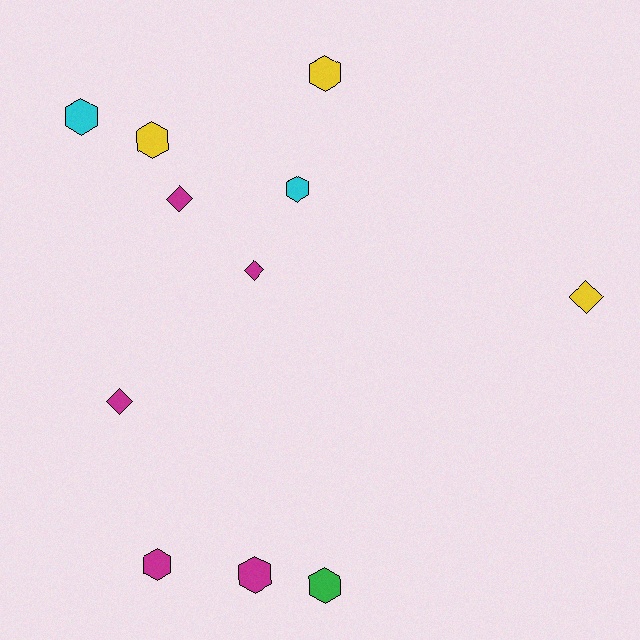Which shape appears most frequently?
Hexagon, with 7 objects.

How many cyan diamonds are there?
There are no cyan diamonds.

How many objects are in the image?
There are 11 objects.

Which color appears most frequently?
Magenta, with 5 objects.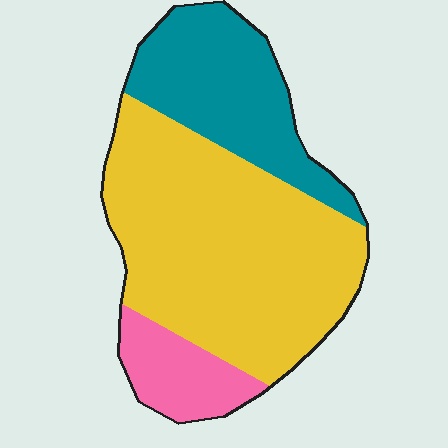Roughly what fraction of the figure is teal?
Teal takes up between a quarter and a half of the figure.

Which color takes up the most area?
Yellow, at roughly 60%.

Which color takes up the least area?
Pink, at roughly 10%.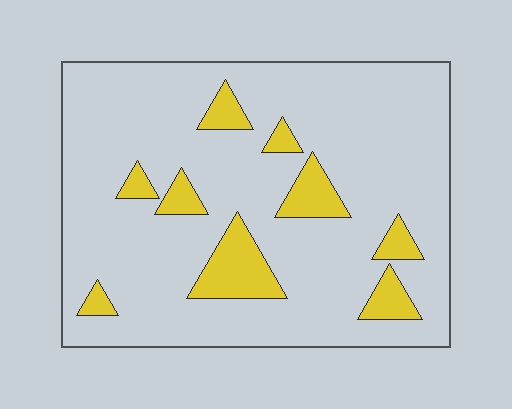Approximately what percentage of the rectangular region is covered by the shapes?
Approximately 15%.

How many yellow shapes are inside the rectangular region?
9.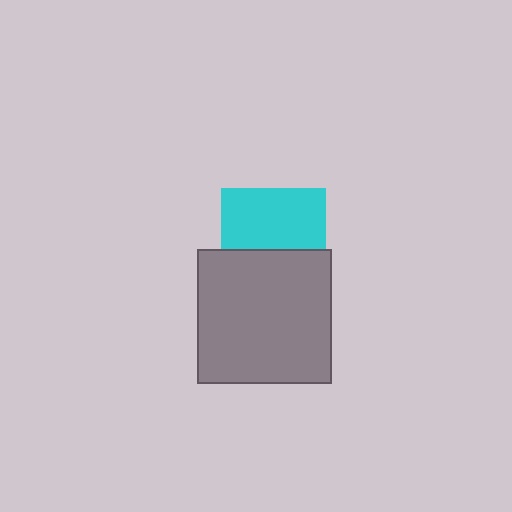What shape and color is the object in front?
The object in front is a gray square.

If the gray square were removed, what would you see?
You would see the complete cyan square.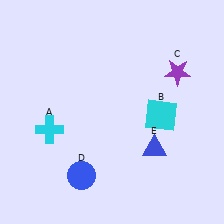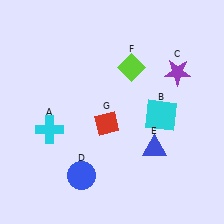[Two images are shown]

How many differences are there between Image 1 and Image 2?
There are 2 differences between the two images.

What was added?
A lime diamond (F), a red diamond (G) were added in Image 2.